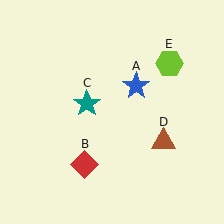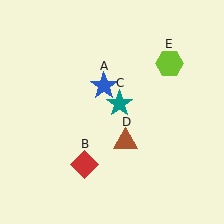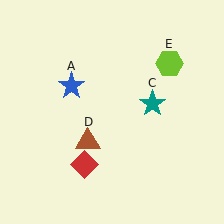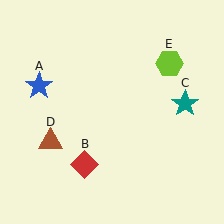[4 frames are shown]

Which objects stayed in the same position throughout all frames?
Red diamond (object B) and lime hexagon (object E) remained stationary.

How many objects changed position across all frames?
3 objects changed position: blue star (object A), teal star (object C), brown triangle (object D).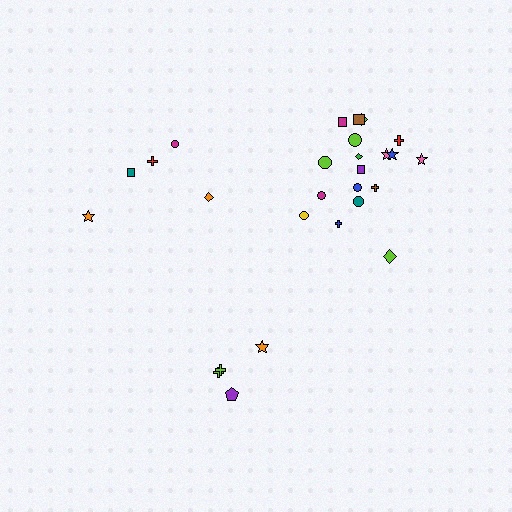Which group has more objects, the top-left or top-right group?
The top-right group.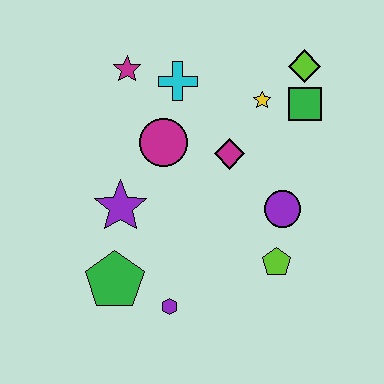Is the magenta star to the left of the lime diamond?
Yes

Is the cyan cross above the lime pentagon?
Yes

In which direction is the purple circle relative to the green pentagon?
The purple circle is to the right of the green pentagon.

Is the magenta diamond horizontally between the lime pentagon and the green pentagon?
Yes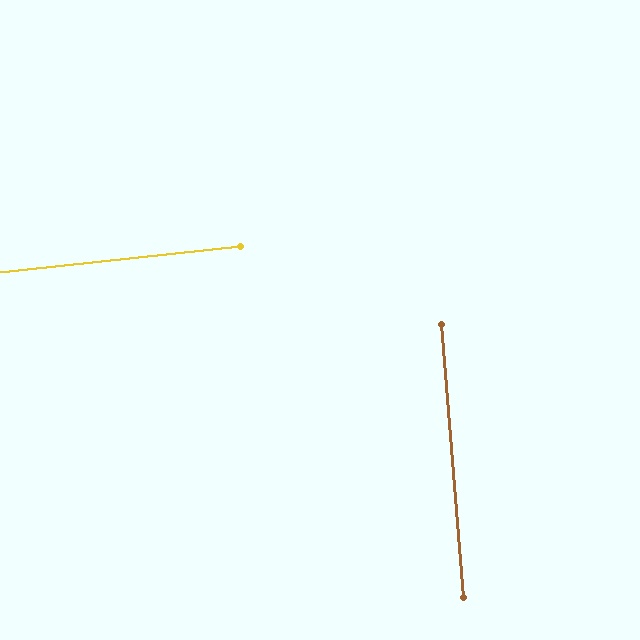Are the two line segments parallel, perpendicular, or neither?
Perpendicular — they meet at approximately 88°.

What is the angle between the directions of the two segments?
Approximately 88 degrees.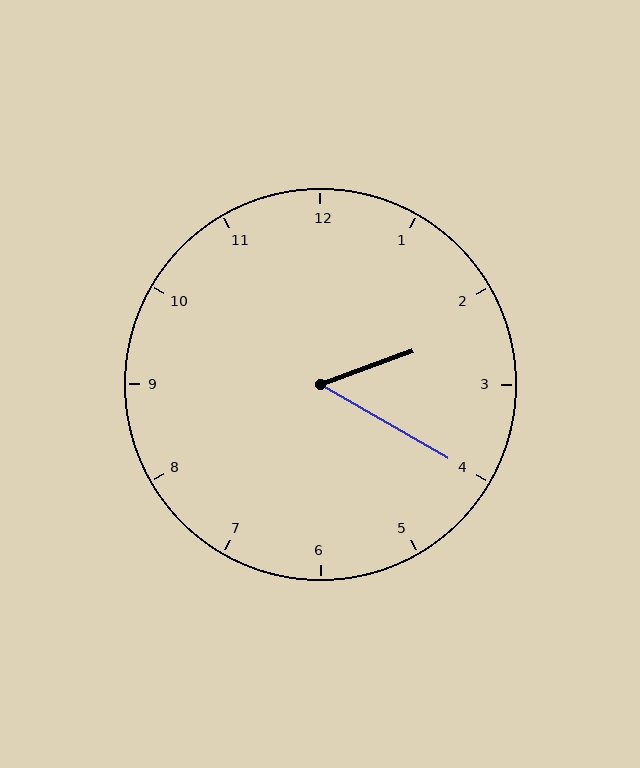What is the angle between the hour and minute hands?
Approximately 50 degrees.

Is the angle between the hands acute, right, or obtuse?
It is acute.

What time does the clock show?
2:20.